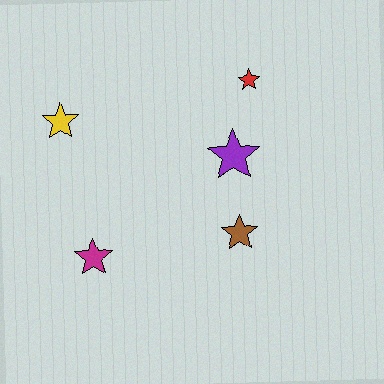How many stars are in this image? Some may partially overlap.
There are 5 stars.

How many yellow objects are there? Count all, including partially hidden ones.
There is 1 yellow object.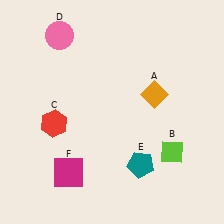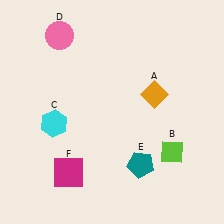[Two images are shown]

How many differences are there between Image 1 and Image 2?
There is 1 difference between the two images.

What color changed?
The hexagon (C) changed from red in Image 1 to cyan in Image 2.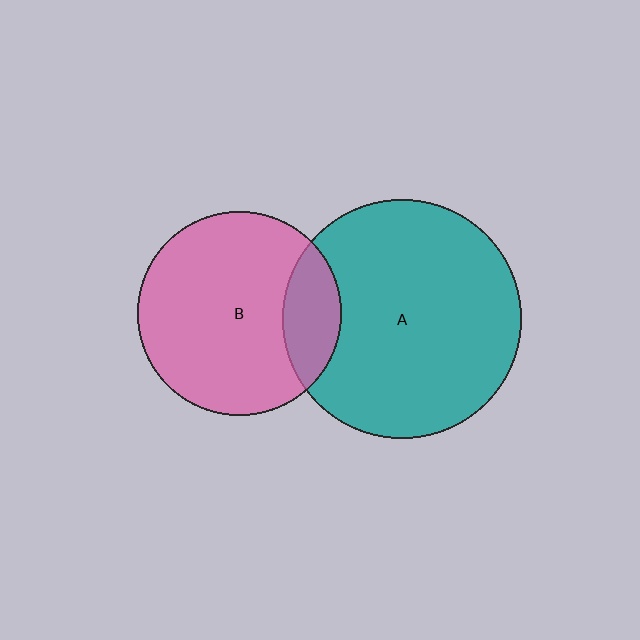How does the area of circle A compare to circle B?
Approximately 1.4 times.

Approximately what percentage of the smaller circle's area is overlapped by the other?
Approximately 20%.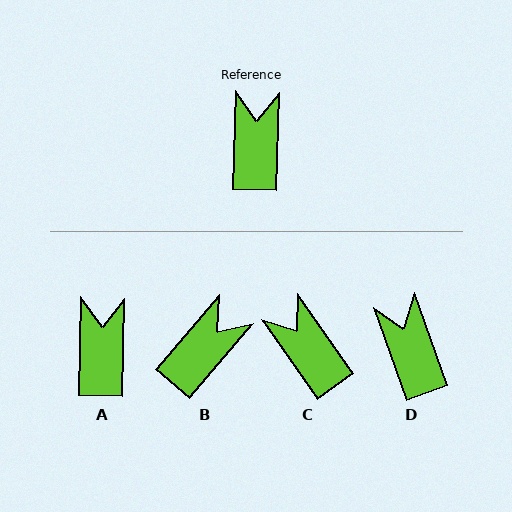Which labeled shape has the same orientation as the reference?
A.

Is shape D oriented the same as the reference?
No, it is off by about 21 degrees.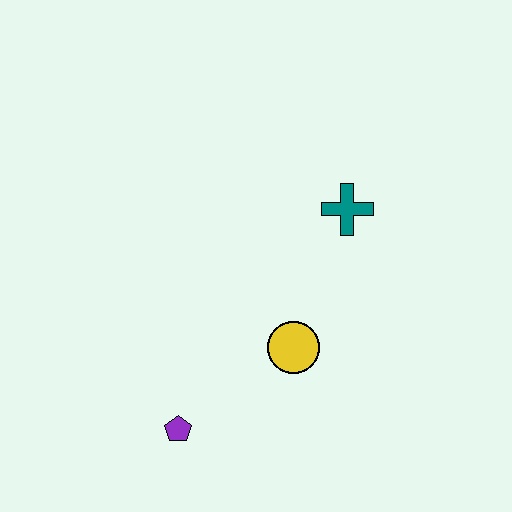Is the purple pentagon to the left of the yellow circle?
Yes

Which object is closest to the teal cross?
The yellow circle is closest to the teal cross.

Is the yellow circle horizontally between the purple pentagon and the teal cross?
Yes